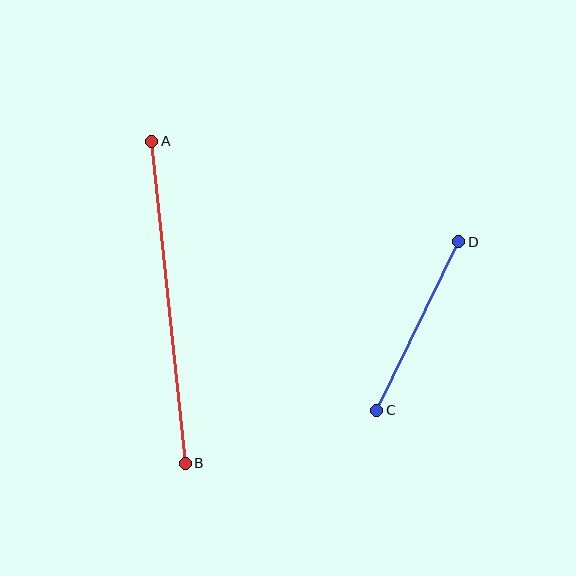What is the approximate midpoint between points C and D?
The midpoint is at approximately (418, 326) pixels.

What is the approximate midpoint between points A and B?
The midpoint is at approximately (168, 302) pixels.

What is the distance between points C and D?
The distance is approximately 187 pixels.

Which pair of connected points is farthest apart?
Points A and B are farthest apart.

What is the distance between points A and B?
The distance is approximately 324 pixels.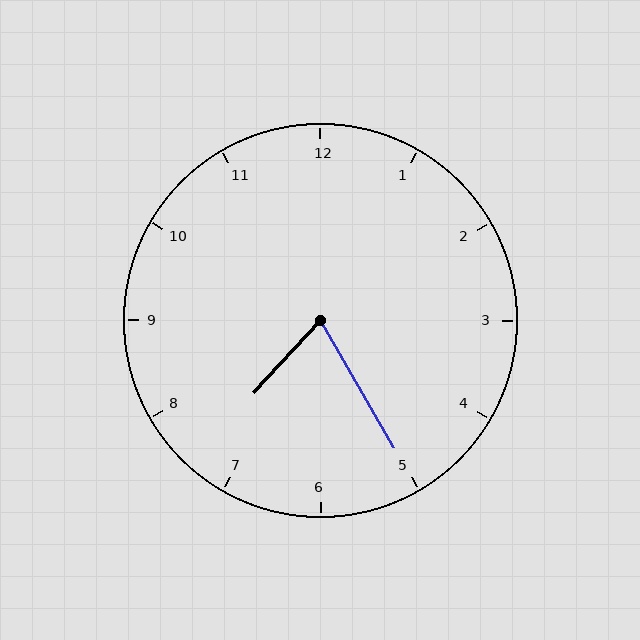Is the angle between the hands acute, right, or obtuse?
It is acute.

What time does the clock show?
7:25.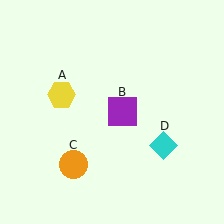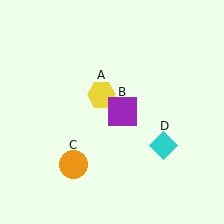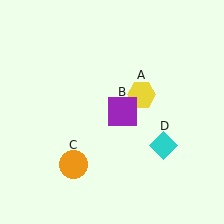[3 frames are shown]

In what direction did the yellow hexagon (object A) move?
The yellow hexagon (object A) moved right.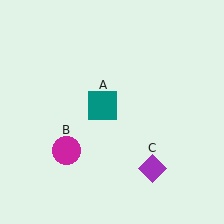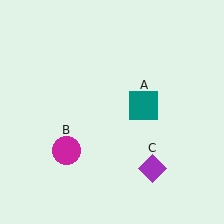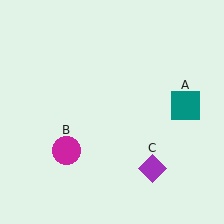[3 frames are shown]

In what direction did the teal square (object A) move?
The teal square (object A) moved right.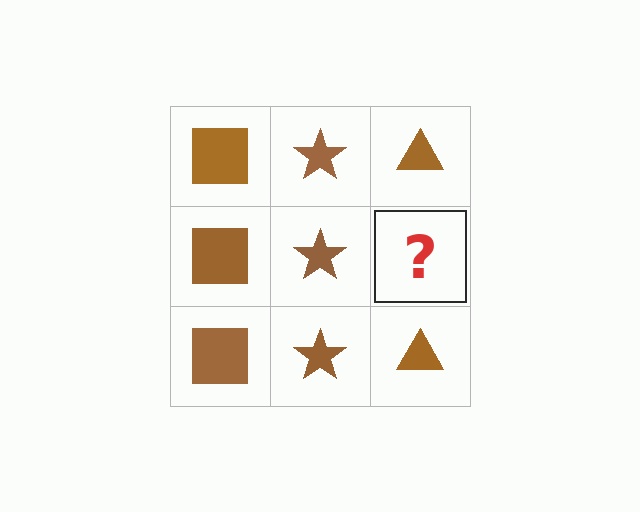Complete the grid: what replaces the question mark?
The question mark should be replaced with a brown triangle.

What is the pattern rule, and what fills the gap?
The rule is that each column has a consistent shape. The gap should be filled with a brown triangle.